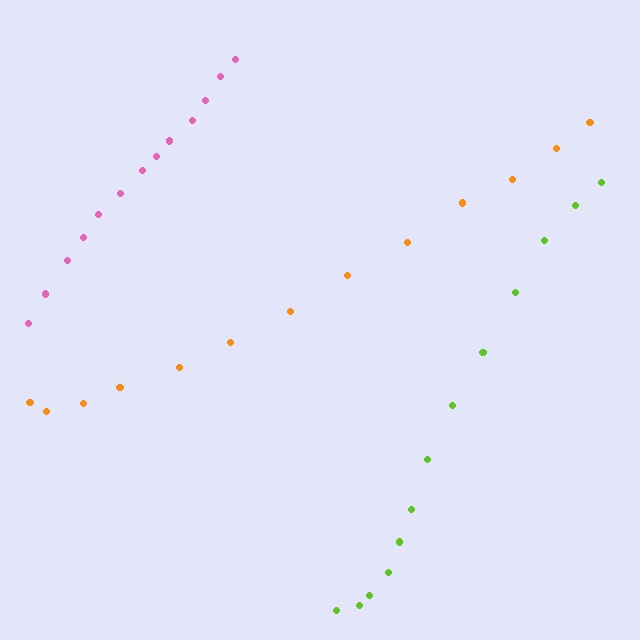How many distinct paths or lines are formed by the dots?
There are 3 distinct paths.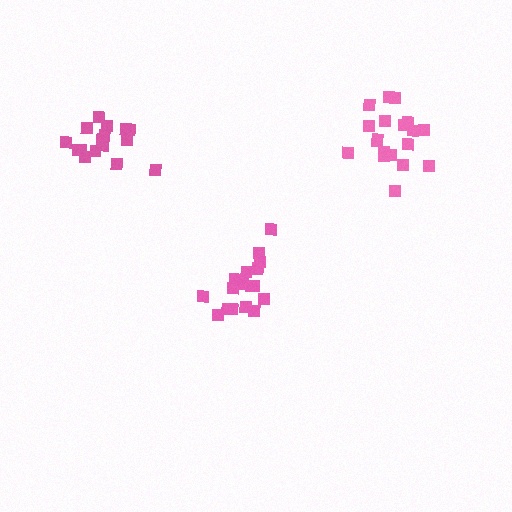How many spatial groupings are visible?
There are 3 spatial groupings.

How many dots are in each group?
Group 1: 19 dots, Group 2: 16 dots, Group 3: 19 dots (54 total).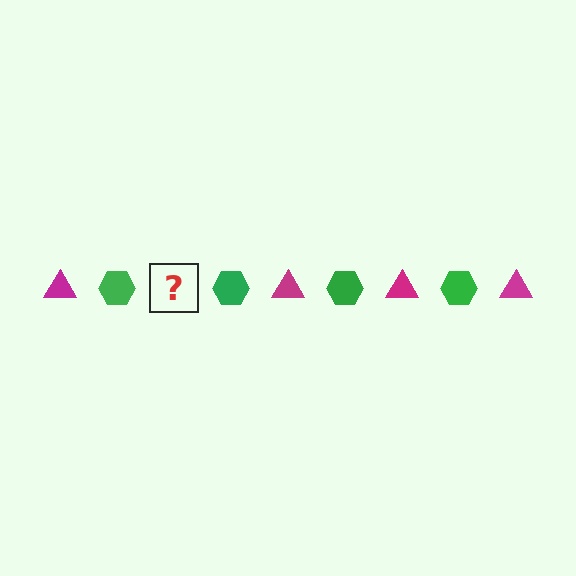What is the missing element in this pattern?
The missing element is a magenta triangle.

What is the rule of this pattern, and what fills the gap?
The rule is that the pattern alternates between magenta triangle and green hexagon. The gap should be filled with a magenta triangle.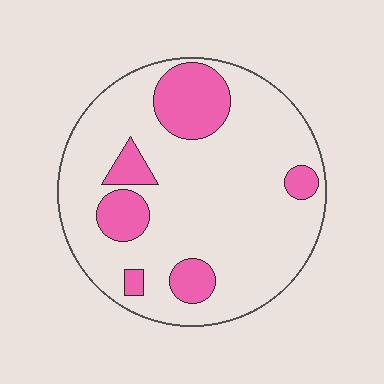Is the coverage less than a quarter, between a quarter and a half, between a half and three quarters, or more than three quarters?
Less than a quarter.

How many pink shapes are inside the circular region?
6.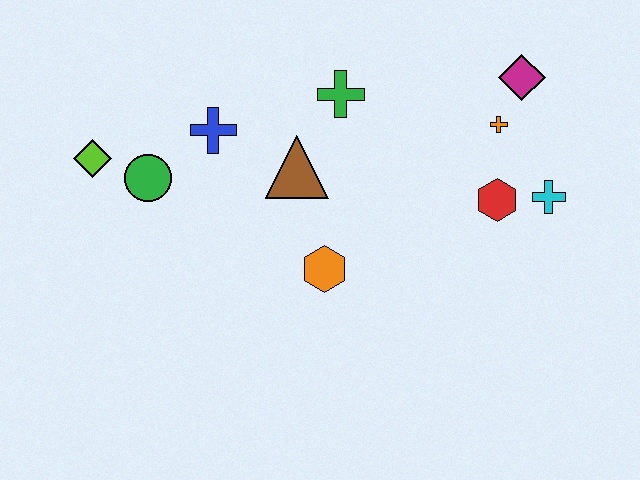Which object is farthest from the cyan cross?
The lime diamond is farthest from the cyan cross.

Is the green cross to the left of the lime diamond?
No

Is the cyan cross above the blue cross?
No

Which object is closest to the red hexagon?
The cyan cross is closest to the red hexagon.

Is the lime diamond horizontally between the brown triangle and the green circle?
No